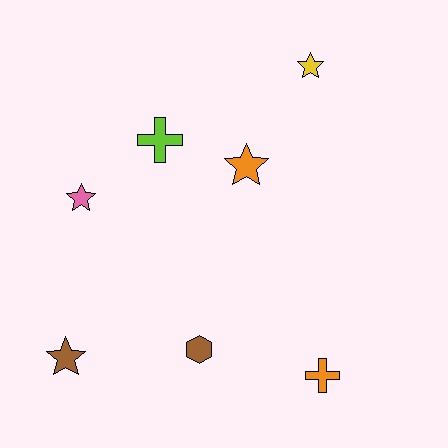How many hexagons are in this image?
There is 1 hexagon.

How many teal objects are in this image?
There are no teal objects.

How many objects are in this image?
There are 7 objects.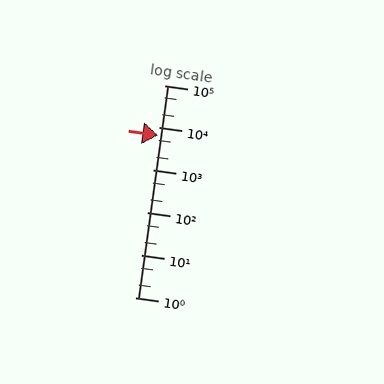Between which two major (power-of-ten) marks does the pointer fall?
The pointer is between 1000 and 10000.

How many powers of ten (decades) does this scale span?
The scale spans 5 decades, from 1 to 100000.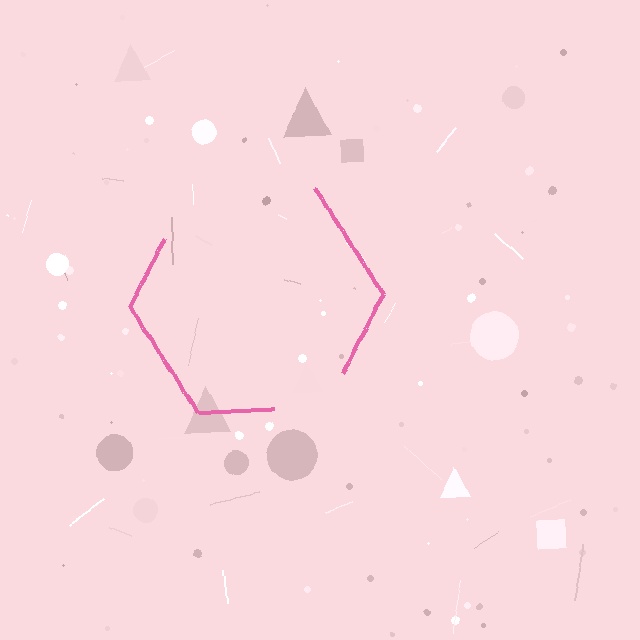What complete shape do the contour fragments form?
The contour fragments form a hexagon.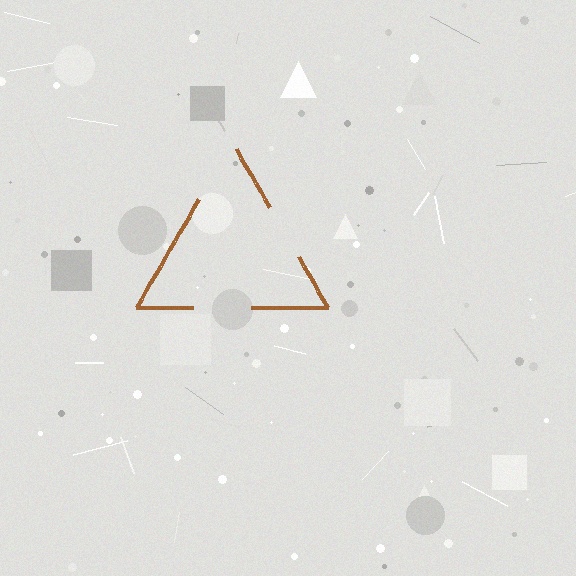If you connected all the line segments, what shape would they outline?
They would outline a triangle.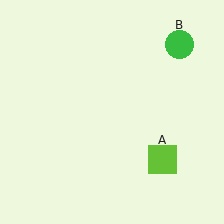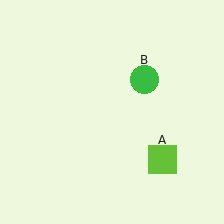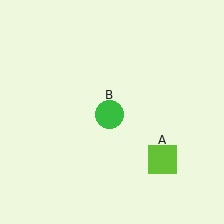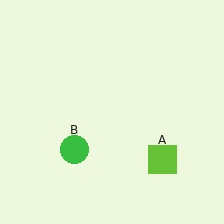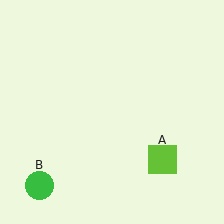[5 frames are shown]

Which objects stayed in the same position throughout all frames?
Lime square (object A) remained stationary.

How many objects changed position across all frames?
1 object changed position: green circle (object B).